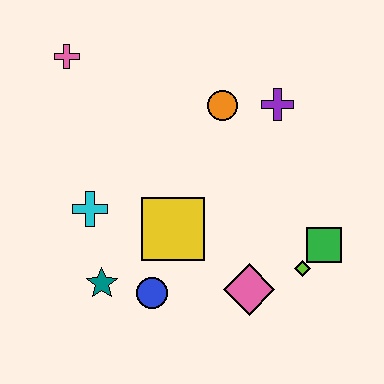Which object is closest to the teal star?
The blue circle is closest to the teal star.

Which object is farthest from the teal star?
The purple cross is farthest from the teal star.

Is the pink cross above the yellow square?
Yes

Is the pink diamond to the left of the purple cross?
Yes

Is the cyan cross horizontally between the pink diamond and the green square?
No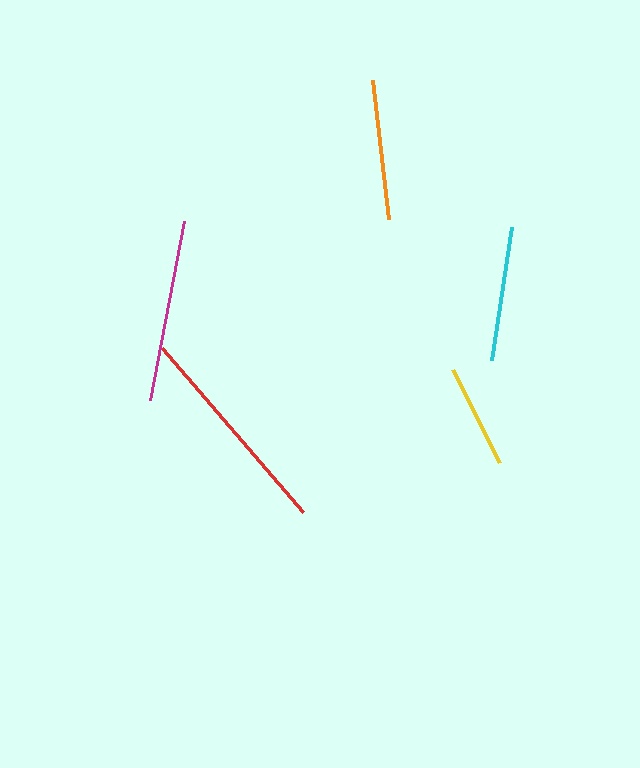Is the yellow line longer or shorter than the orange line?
The orange line is longer than the yellow line.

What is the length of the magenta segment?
The magenta segment is approximately 182 pixels long.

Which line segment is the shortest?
The yellow line is the shortest at approximately 104 pixels.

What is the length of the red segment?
The red segment is approximately 216 pixels long.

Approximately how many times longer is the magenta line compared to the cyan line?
The magenta line is approximately 1.4 times the length of the cyan line.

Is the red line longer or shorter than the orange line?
The red line is longer than the orange line.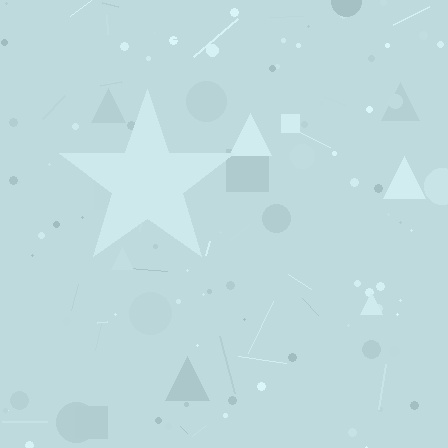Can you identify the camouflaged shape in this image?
The camouflaged shape is a star.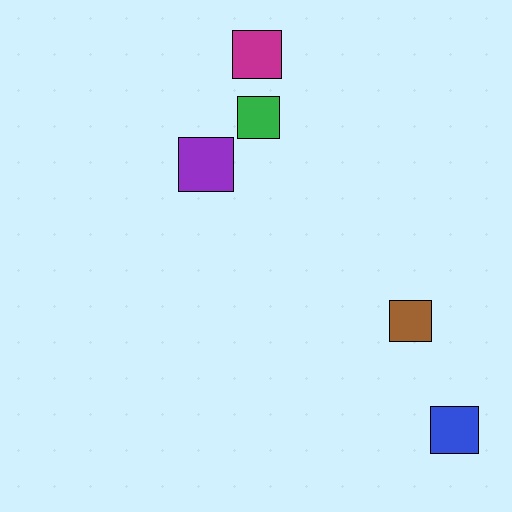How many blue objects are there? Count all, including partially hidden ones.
There is 1 blue object.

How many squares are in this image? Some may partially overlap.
There are 5 squares.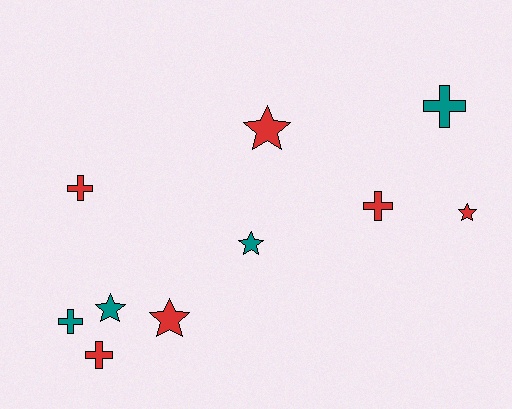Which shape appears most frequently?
Cross, with 5 objects.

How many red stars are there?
There are 3 red stars.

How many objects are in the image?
There are 10 objects.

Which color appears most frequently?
Red, with 6 objects.